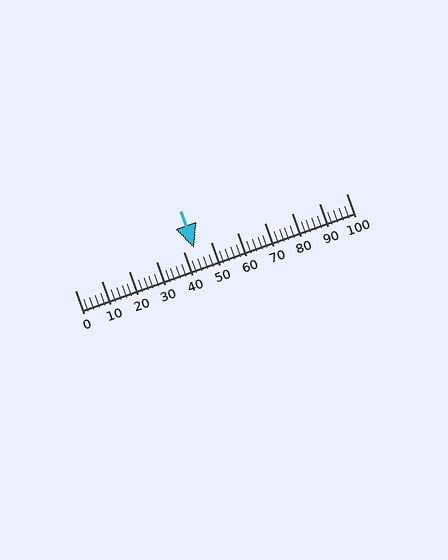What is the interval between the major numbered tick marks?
The major tick marks are spaced 10 units apart.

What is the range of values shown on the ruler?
The ruler shows values from 0 to 100.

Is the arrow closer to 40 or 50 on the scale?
The arrow is closer to 40.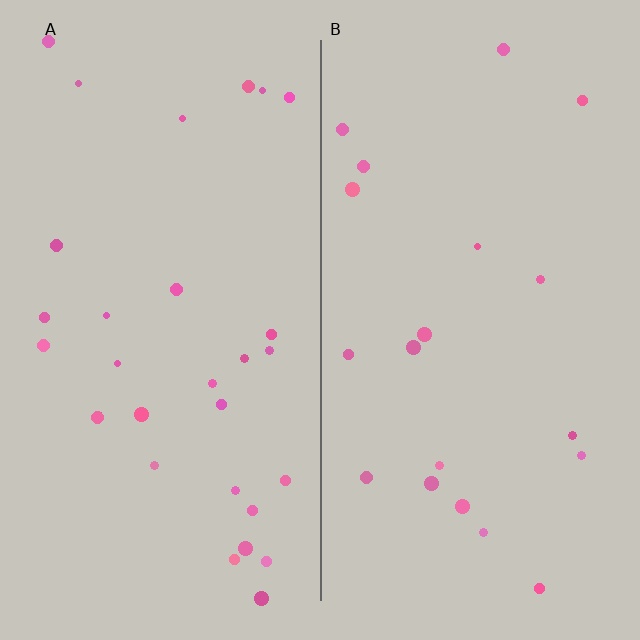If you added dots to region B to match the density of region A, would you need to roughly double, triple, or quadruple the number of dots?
Approximately double.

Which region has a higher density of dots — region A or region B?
A (the left).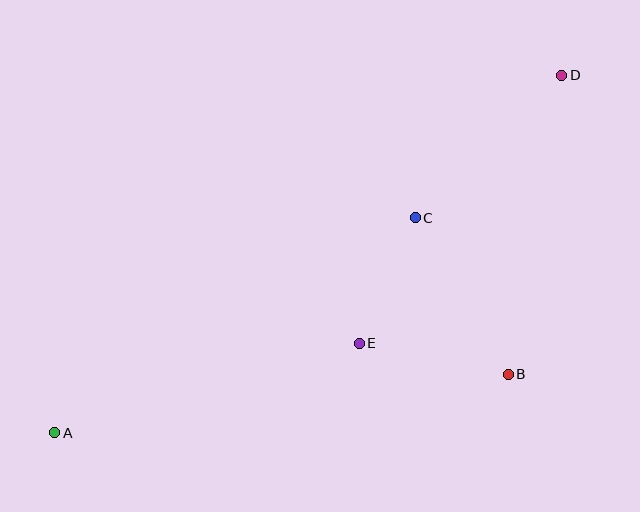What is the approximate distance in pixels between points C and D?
The distance between C and D is approximately 205 pixels.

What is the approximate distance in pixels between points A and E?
The distance between A and E is approximately 317 pixels.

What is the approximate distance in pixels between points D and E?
The distance between D and E is approximately 336 pixels.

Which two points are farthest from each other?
Points A and D are farthest from each other.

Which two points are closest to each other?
Points C and E are closest to each other.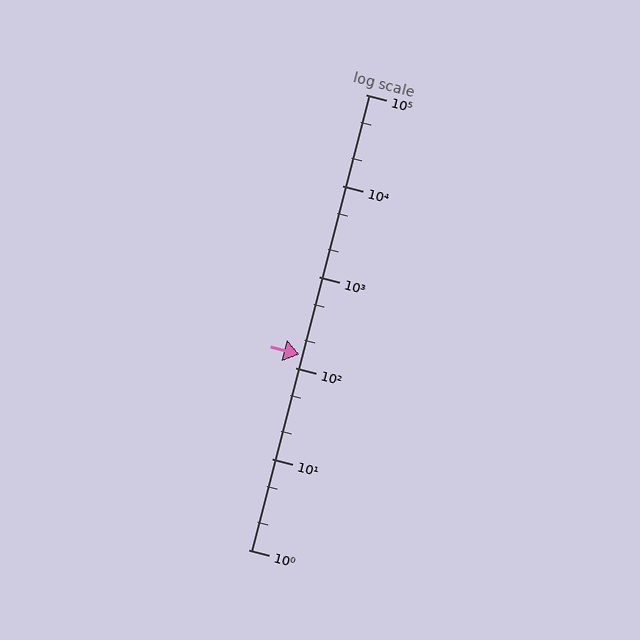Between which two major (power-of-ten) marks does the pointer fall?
The pointer is between 100 and 1000.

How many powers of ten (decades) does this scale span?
The scale spans 5 decades, from 1 to 100000.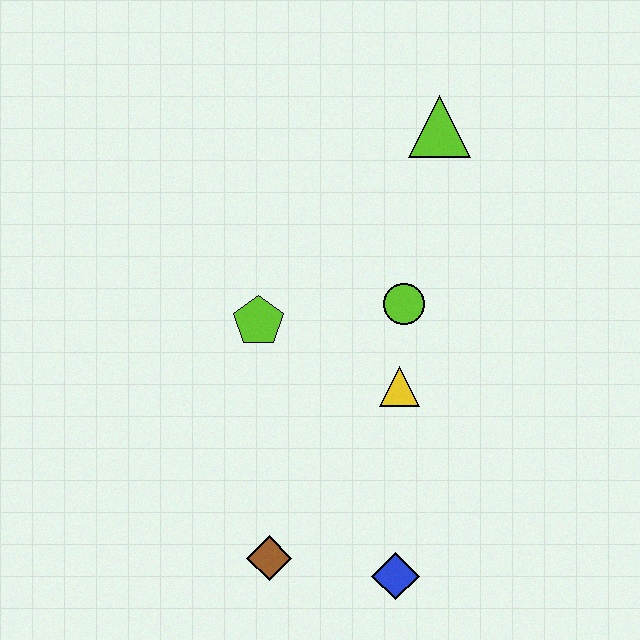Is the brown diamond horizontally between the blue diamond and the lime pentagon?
Yes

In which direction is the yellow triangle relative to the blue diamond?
The yellow triangle is above the blue diamond.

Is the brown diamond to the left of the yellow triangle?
Yes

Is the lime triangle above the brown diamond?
Yes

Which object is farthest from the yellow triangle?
The lime triangle is farthest from the yellow triangle.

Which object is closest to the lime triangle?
The lime circle is closest to the lime triangle.